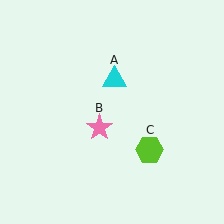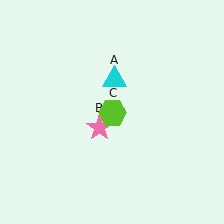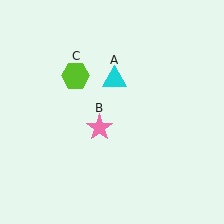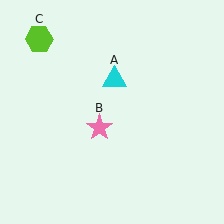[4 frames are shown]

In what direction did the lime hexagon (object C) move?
The lime hexagon (object C) moved up and to the left.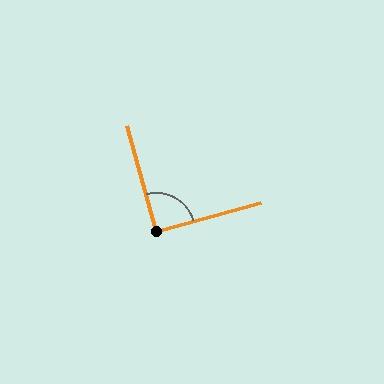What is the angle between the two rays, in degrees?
Approximately 89 degrees.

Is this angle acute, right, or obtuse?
It is approximately a right angle.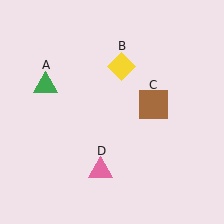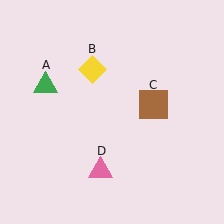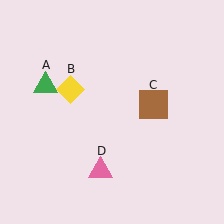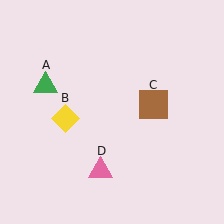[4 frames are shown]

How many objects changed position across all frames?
1 object changed position: yellow diamond (object B).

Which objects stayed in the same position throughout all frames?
Green triangle (object A) and brown square (object C) and pink triangle (object D) remained stationary.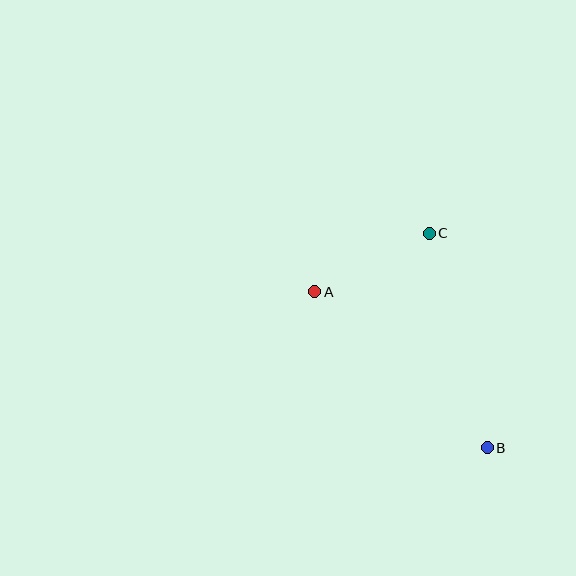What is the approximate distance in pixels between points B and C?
The distance between B and C is approximately 223 pixels.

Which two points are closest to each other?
Points A and C are closest to each other.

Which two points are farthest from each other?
Points A and B are farthest from each other.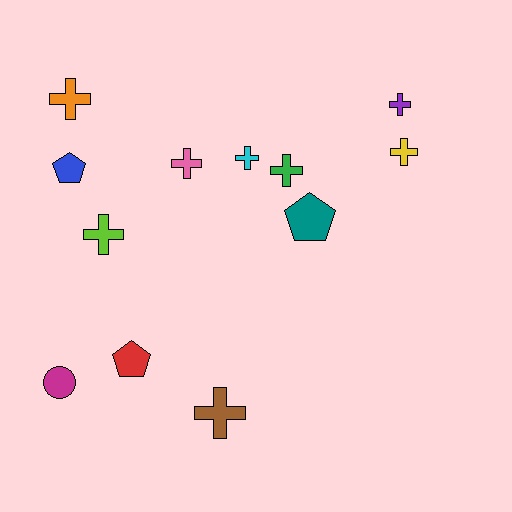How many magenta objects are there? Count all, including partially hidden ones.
There is 1 magenta object.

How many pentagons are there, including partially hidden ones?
There are 3 pentagons.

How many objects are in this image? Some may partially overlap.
There are 12 objects.